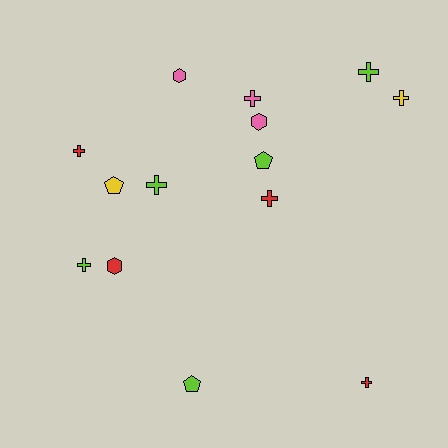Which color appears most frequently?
Lime, with 5 objects.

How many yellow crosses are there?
There is 1 yellow cross.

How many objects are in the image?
There are 14 objects.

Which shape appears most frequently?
Cross, with 8 objects.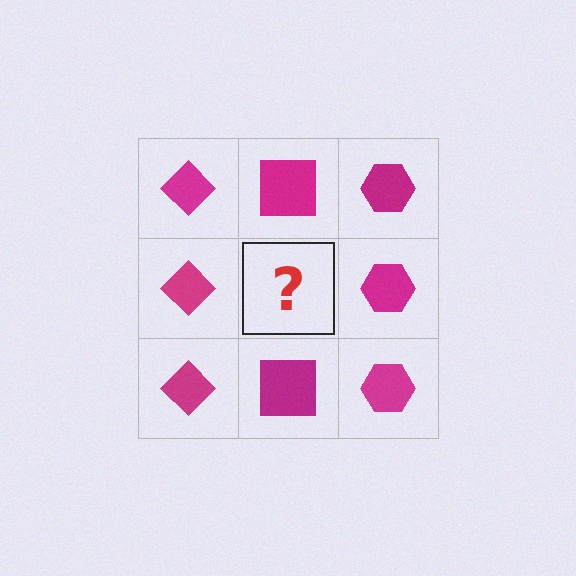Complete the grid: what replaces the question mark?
The question mark should be replaced with a magenta square.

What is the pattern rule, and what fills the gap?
The rule is that each column has a consistent shape. The gap should be filled with a magenta square.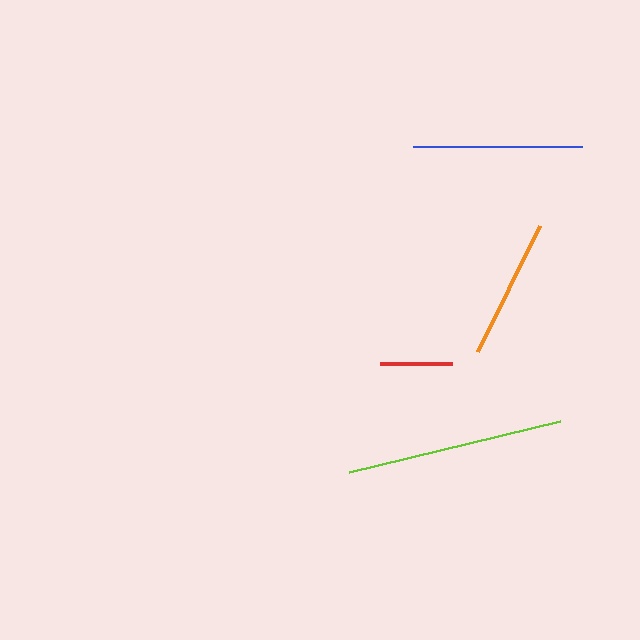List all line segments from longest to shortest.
From longest to shortest: lime, blue, orange, red.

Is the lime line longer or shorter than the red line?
The lime line is longer than the red line.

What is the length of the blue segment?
The blue segment is approximately 169 pixels long.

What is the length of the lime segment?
The lime segment is approximately 218 pixels long.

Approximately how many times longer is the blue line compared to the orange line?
The blue line is approximately 1.2 times the length of the orange line.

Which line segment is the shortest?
The red line is the shortest at approximately 73 pixels.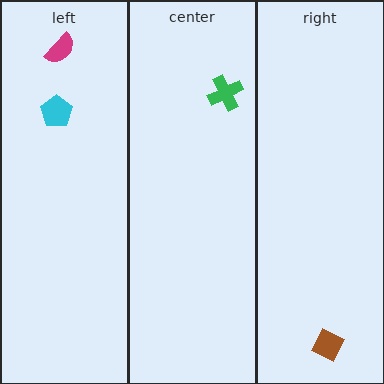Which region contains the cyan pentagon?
The left region.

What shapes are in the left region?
The cyan pentagon, the magenta semicircle.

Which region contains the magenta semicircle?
The left region.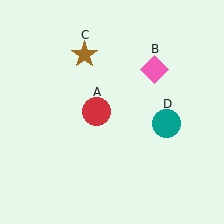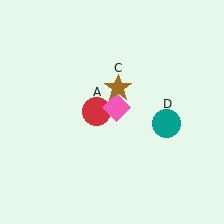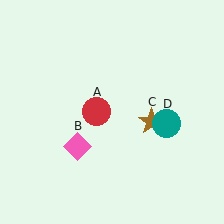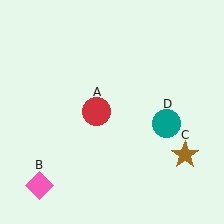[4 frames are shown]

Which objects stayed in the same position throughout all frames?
Red circle (object A) and teal circle (object D) remained stationary.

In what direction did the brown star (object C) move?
The brown star (object C) moved down and to the right.